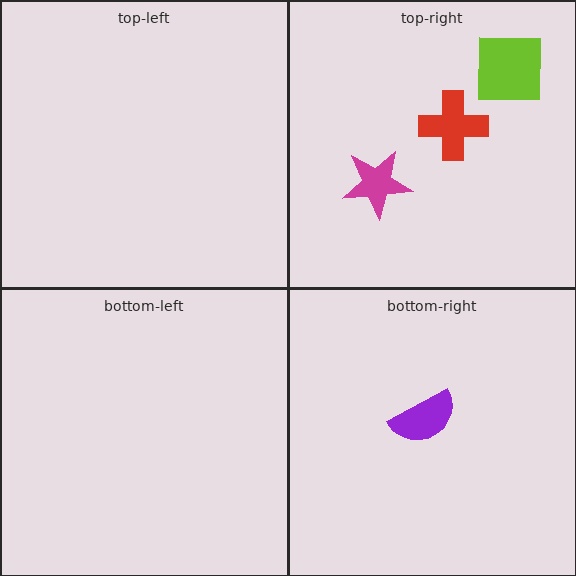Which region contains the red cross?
The top-right region.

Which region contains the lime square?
The top-right region.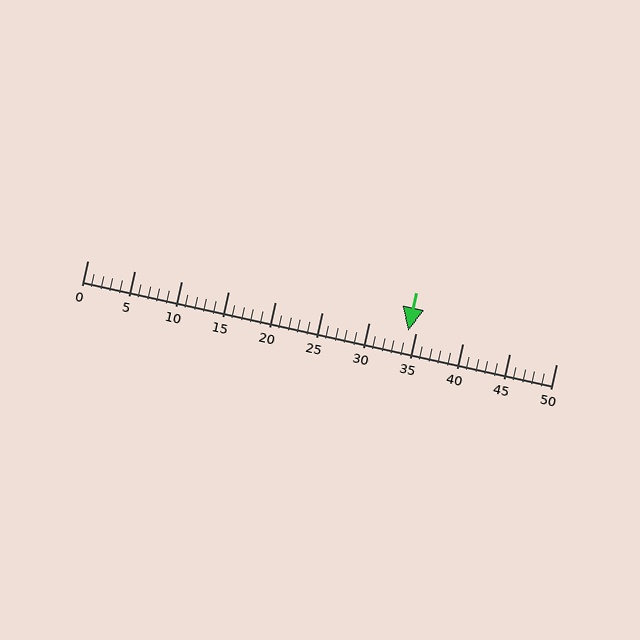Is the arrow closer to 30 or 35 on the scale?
The arrow is closer to 35.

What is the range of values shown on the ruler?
The ruler shows values from 0 to 50.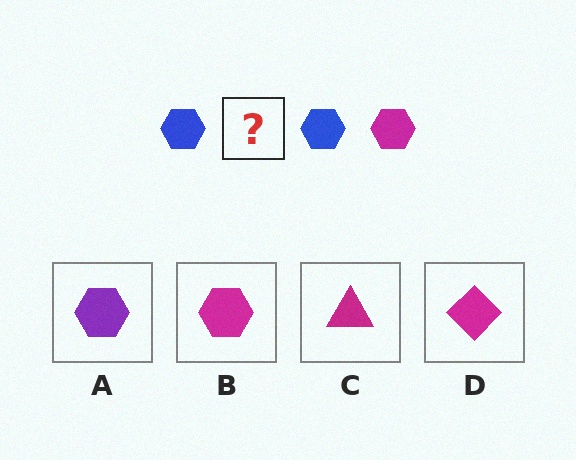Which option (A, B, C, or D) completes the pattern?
B.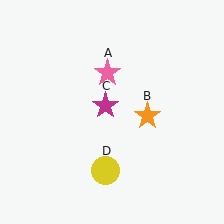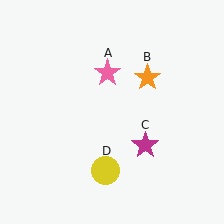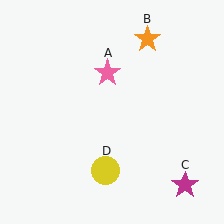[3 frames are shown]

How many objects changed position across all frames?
2 objects changed position: orange star (object B), magenta star (object C).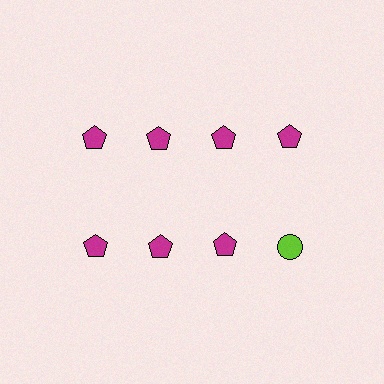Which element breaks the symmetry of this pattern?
The lime circle in the second row, second from right column breaks the symmetry. All other shapes are magenta pentagons.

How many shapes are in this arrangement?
There are 8 shapes arranged in a grid pattern.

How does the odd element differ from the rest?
It differs in both color (lime instead of magenta) and shape (circle instead of pentagon).